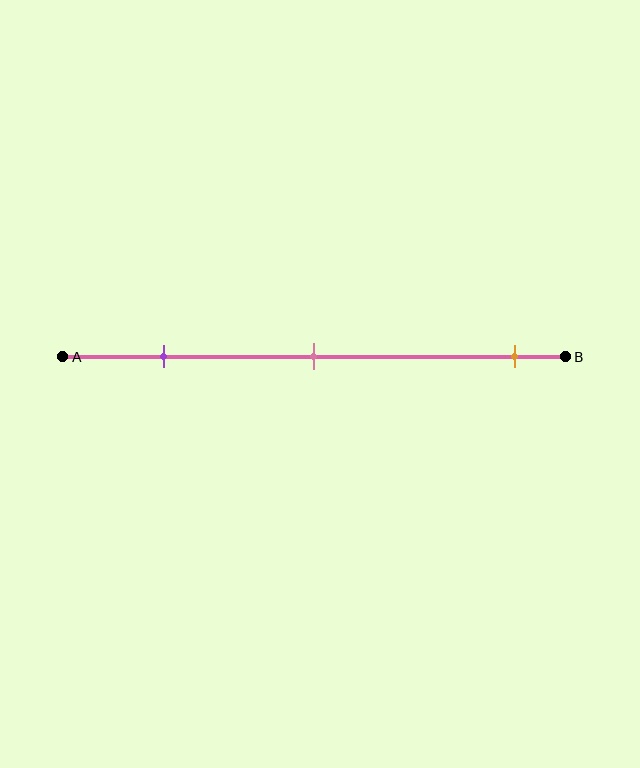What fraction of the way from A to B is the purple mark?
The purple mark is approximately 20% (0.2) of the way from A to B.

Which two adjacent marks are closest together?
The purple and pink marks are the closest adjacent pair.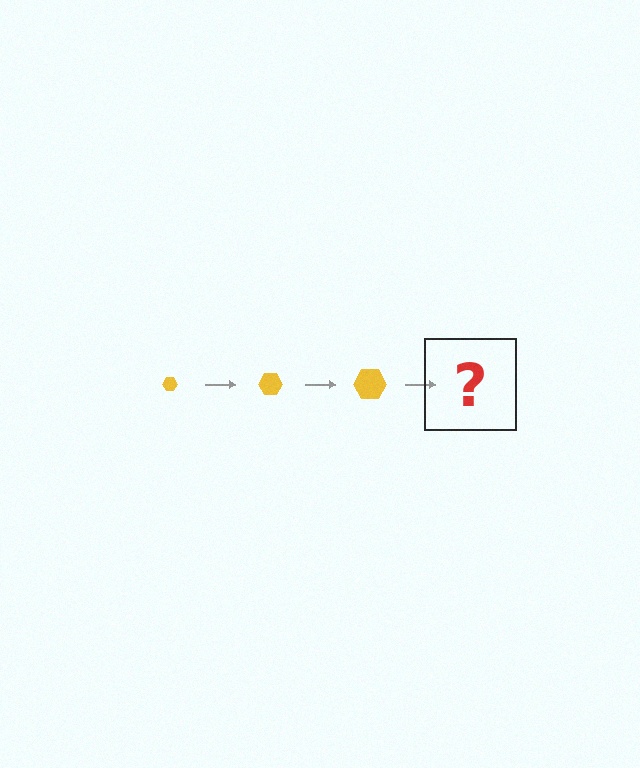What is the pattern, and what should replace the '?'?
The pattern is that the hexagon gets progressively larger each step. The '?' should be a yellow hexagon, larger than the previous one.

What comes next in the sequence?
The next element should be a yellow hexagon, larger than the previous one.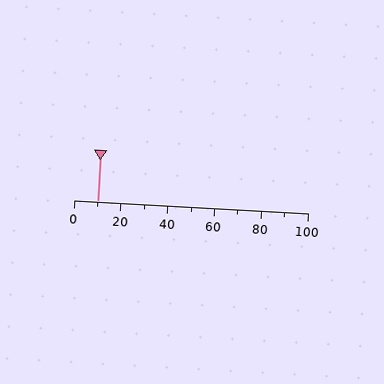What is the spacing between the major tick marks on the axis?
The major ticks are spaced 20 apart.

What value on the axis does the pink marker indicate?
The marker indicates approximately 10.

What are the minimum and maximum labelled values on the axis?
The axis runs from 0 to 100.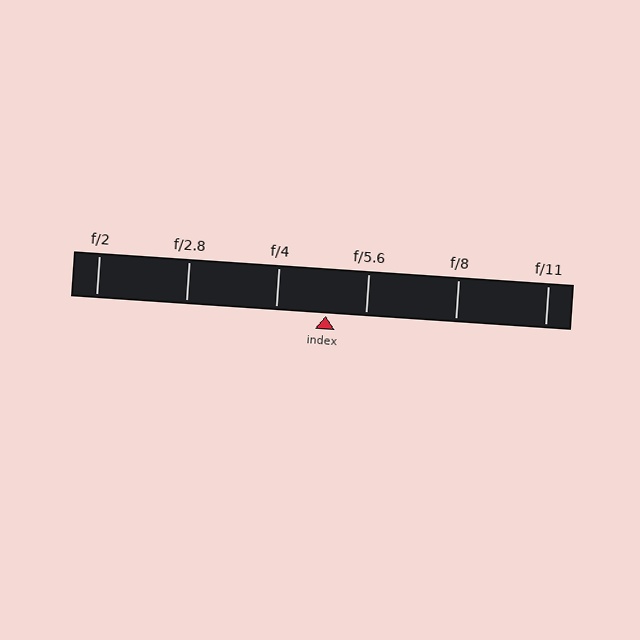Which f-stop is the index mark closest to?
The index mark is closest to f/5.6.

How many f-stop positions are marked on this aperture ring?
There are 6 f-stop positions marked.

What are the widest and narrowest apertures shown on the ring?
The widest aperture shown is f/2 and the narrowest is f/11.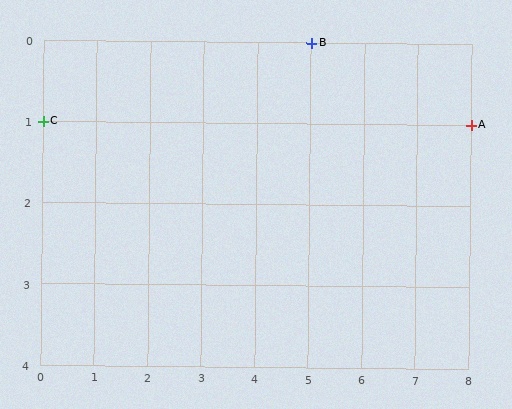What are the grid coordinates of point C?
Point C is at grid coordinates (0, 1).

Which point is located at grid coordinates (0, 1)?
Point C is at (0, 1).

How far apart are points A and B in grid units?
Points A and B are 3 columns and 1 row apart (about 3.2 grid units diagonally).